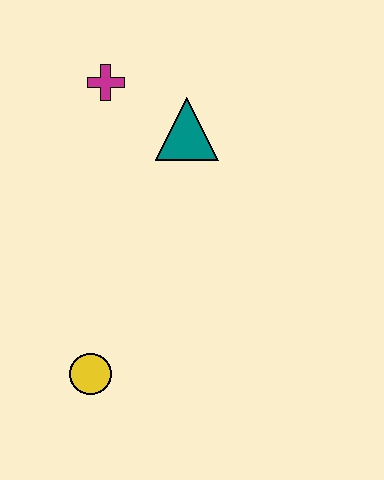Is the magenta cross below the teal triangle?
No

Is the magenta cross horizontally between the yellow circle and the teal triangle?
Yes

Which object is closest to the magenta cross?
The teal triangle is closest to the magenta cross.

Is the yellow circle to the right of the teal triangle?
No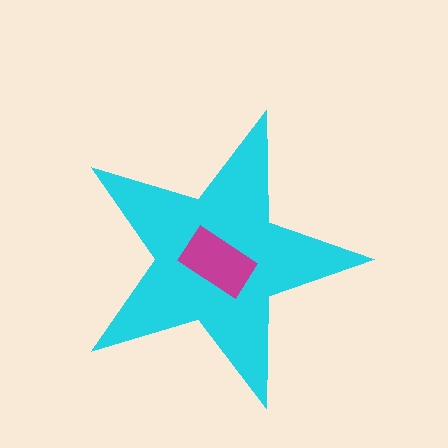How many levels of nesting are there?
2.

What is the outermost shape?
The cyan star.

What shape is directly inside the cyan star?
The magenta rectangle.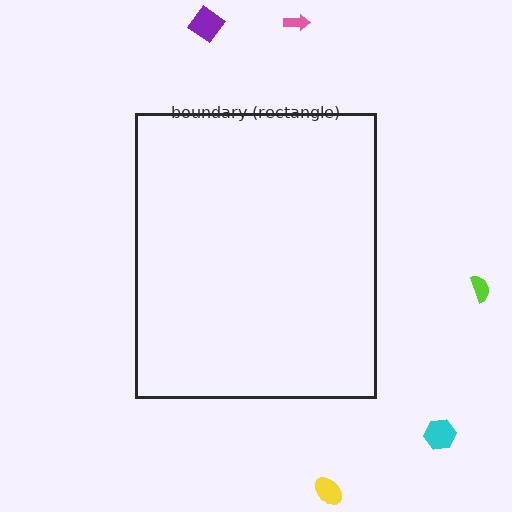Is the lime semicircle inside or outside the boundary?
Outside.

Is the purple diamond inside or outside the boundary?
Outside.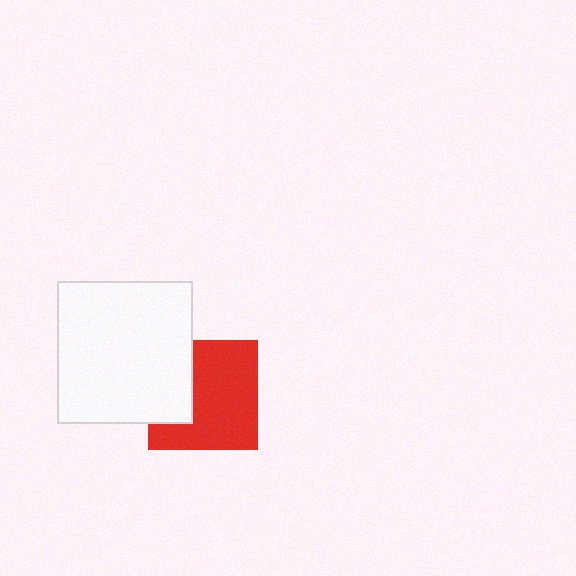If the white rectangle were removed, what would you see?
You would see the complete red square.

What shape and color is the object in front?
The object in front is a white rectangle.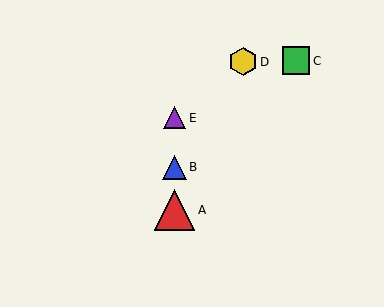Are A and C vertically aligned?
No, A is at x≈175 and C is at x≈296.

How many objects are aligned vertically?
3 objects (A, B, E) are aligned vertically.